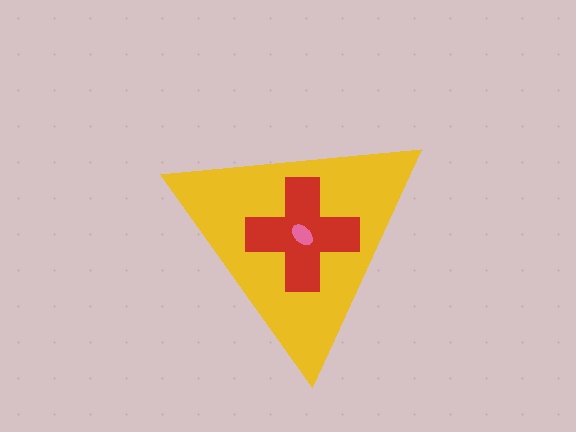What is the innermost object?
The pink ellipse.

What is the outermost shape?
The yellow triangle.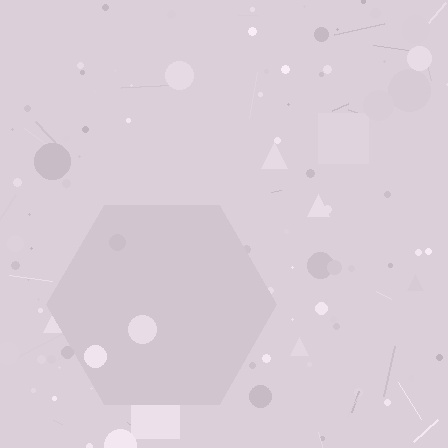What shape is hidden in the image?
A hexagon is hidden in the image.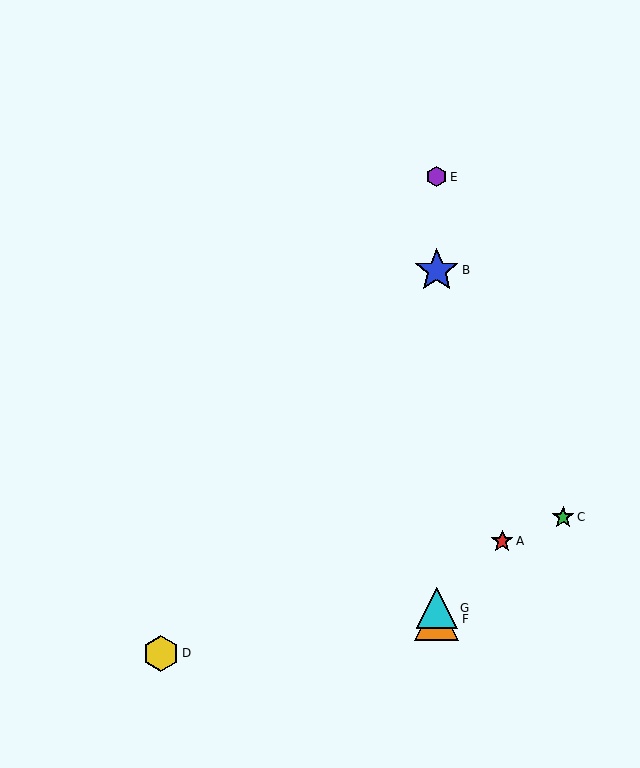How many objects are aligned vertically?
4 objects (B, E, F, G) are aligned vertically.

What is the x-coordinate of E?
Object E is at x≈437.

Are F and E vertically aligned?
Yes, both are at x≈437.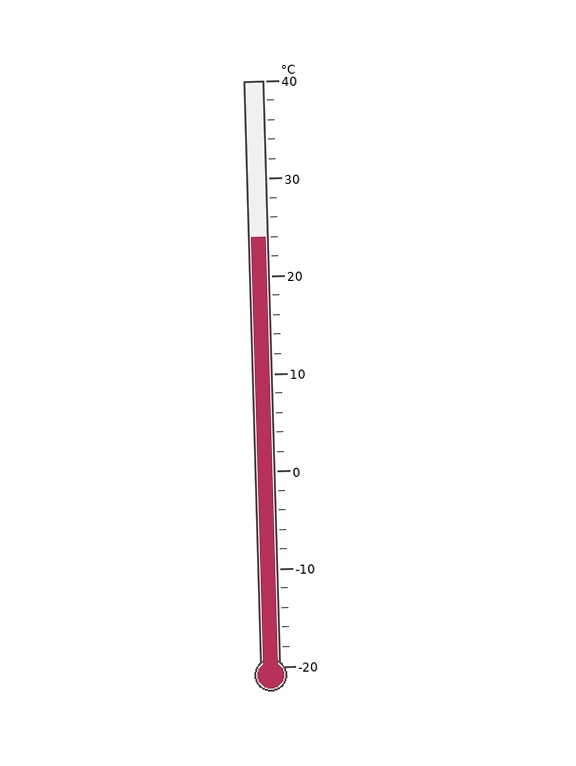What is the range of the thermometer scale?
The thermometer scale ranges from -20°C to 40°C.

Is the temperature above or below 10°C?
The temperature is above 10°C.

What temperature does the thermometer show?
The thermometer shows approximately 24°C.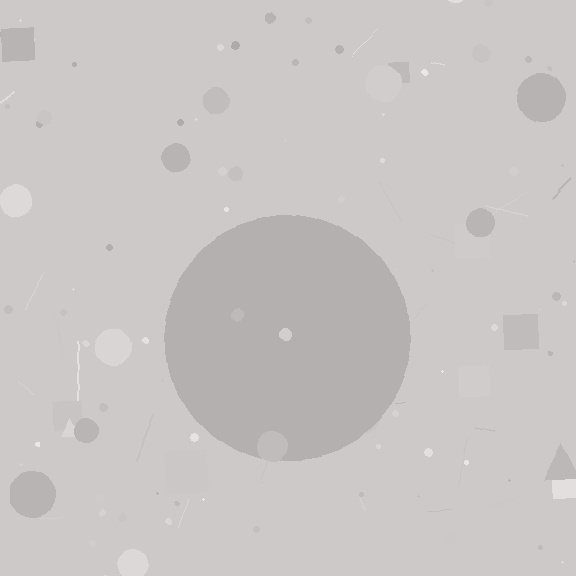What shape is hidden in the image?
A circle is hidden in the image.